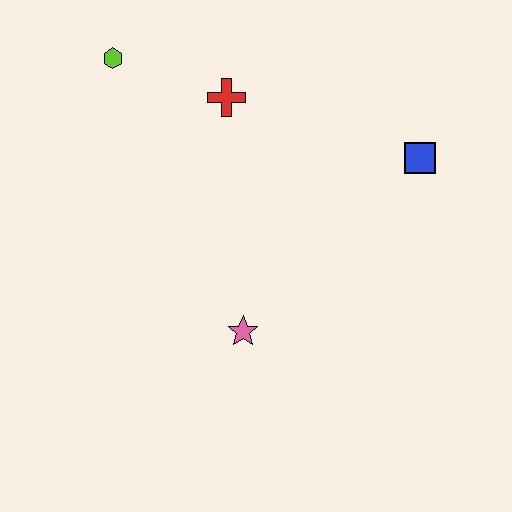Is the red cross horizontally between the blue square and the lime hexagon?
Yes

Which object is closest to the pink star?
The red cross is closest to the pink star.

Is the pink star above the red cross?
No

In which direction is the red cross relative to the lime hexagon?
The red cross is to the right of the lime hexagon.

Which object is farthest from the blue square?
The lime hexagon is farthest from the blue square.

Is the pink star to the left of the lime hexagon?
No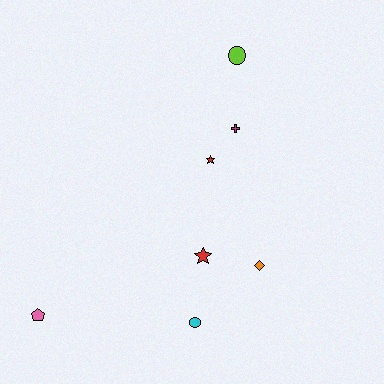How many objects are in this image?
There are 7 objects.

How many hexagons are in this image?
There are no hexagons.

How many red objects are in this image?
There are 2 red objects.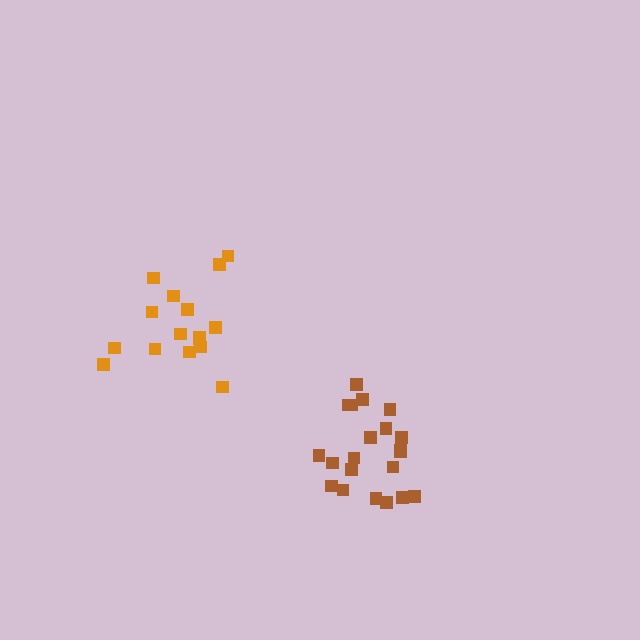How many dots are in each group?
Group 1: 16 dots, Group 2: 21 dots (37 total).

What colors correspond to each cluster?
The clusters are colored: orange, brown.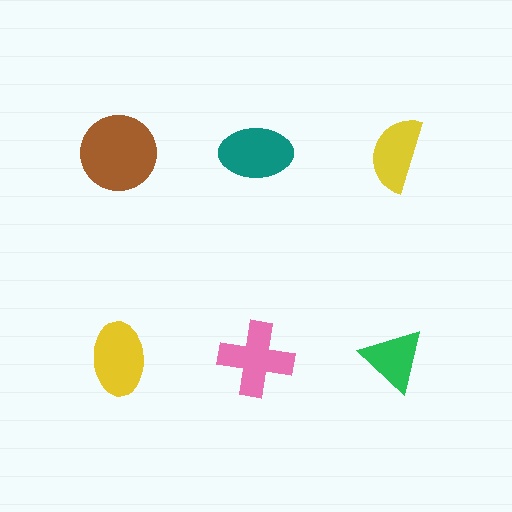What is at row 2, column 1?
A yellow ellipse.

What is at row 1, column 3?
A yellow semicircle.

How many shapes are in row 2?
3 shapes.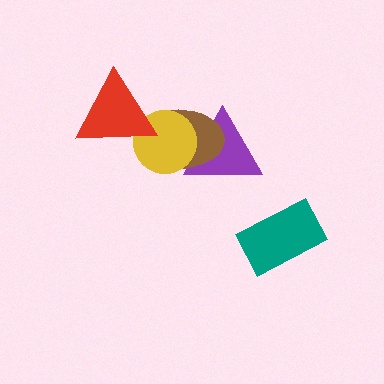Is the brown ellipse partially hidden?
Yes, it is partially covered by another shape.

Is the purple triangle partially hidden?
Yes, it is partially covered by another shape.